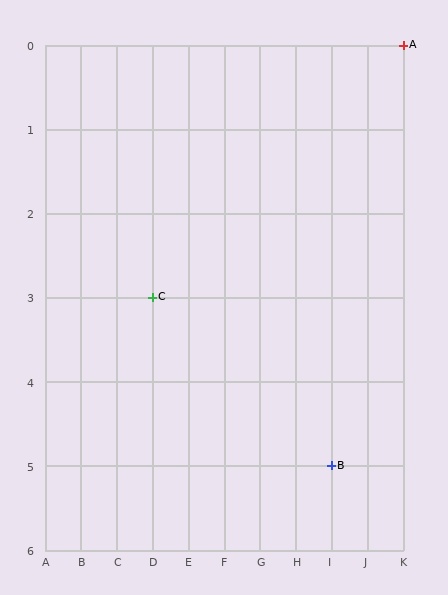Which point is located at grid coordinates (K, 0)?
Point A is at (K, 0).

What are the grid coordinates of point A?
Point A is at grid coordinates (K, 0).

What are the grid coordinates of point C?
Point C is at grid coordinates (D, 3).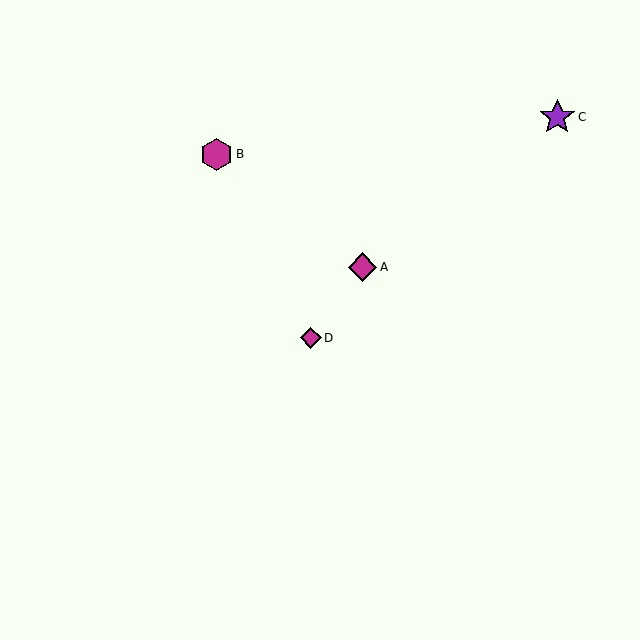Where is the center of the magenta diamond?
The center of the magenta diamond is at (363, 267).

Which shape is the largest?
The purple star (labeled C) is the largest.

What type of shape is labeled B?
Shape B is a magenta hexagon.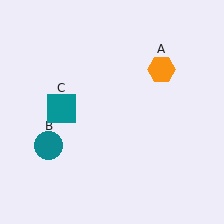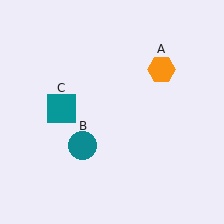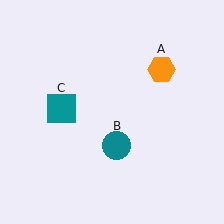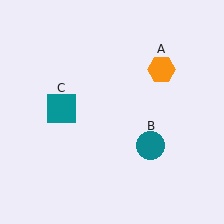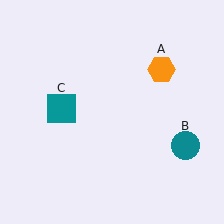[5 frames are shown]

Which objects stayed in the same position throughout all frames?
Orange hexagon (object A) and teal square (object C) remained stationary.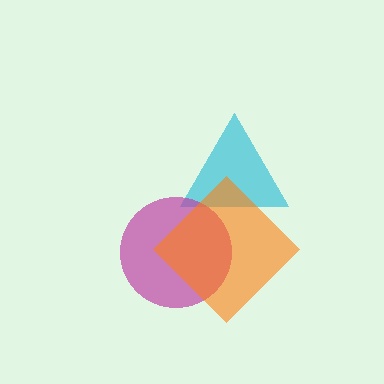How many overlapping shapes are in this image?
There are 3 overlapping shapes in the image.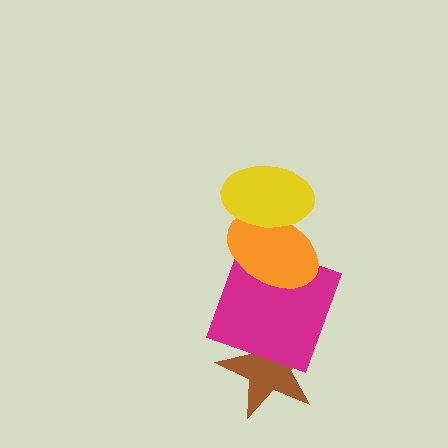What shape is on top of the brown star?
The magenta square is on top of the brown star.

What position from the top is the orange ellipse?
The orange ellipse is 2nd from the top.